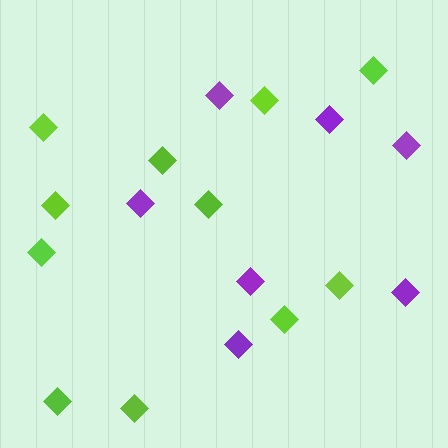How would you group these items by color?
There are 2 groups: one group of lime diamonds (11) and one group of purple diamonds (7).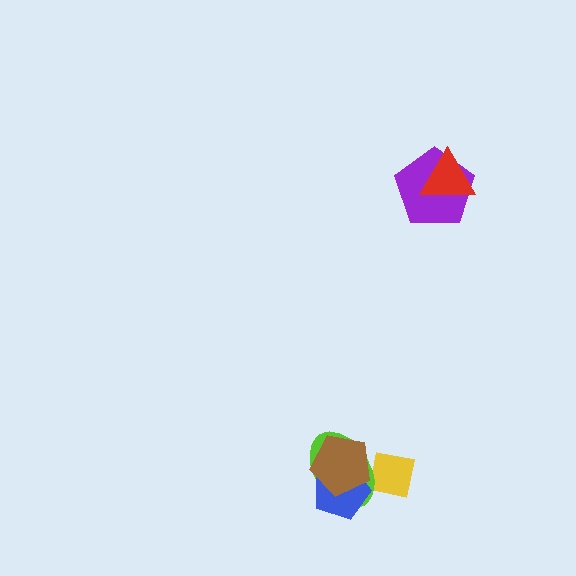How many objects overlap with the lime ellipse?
3 objects overlap with the lime ellipse.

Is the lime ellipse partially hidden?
Yes, it is partially covered by another shape.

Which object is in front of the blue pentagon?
The brown pentagon is in front of the blue pentagon.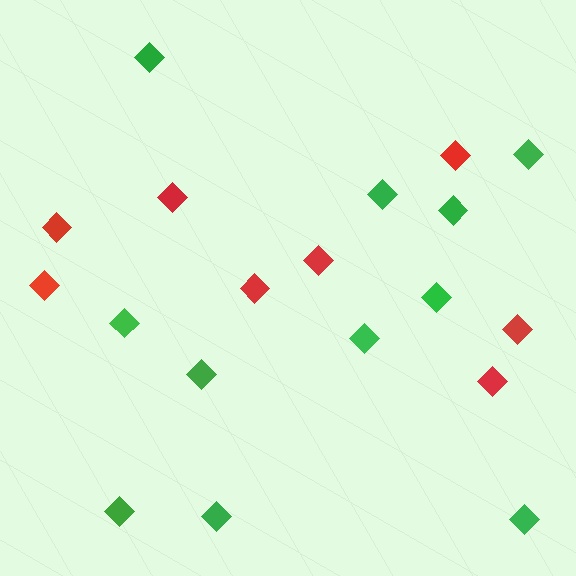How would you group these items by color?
There are 2 groups: one group of green diamonds (11) and one group of red diamonds (8).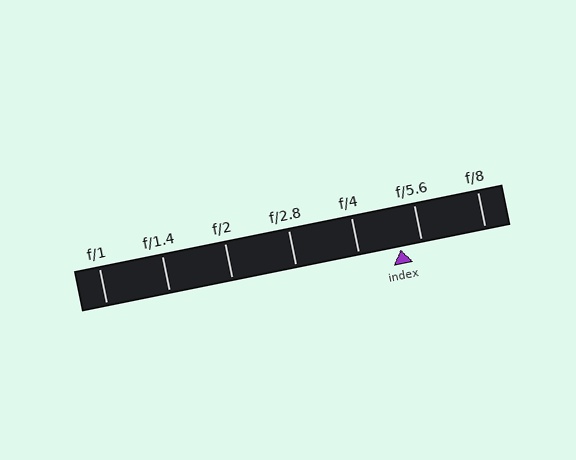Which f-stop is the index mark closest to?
The index mark is closest to f/5.6.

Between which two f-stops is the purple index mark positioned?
The index mark is between f/4 and f/5.6.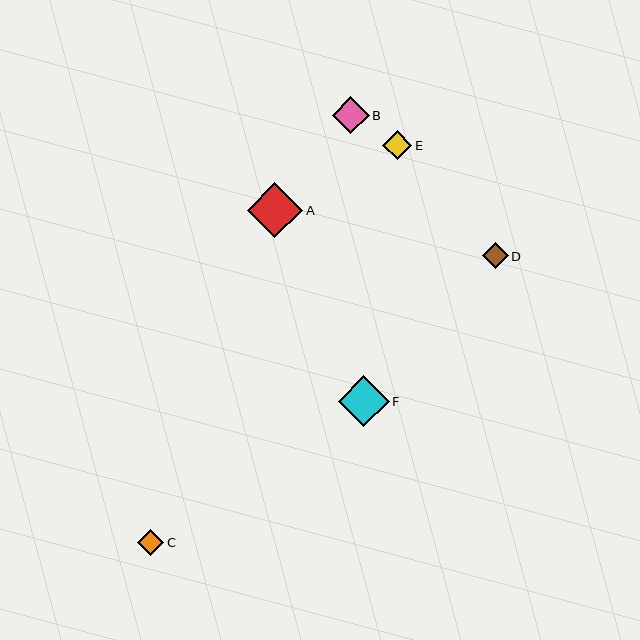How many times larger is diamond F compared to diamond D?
Diamond F is approximately 2.0 times the size of diamond D.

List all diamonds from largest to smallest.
From largest to smallest: A, F, B, E, C, D.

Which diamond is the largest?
Diamond A is the largest with a size of approximately 55 pixels.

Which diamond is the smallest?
Diamond D is the smallest with a size of approximately 26 pixels.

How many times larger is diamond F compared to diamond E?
Diamond F is approximately 1.7 times the size of diamond E.